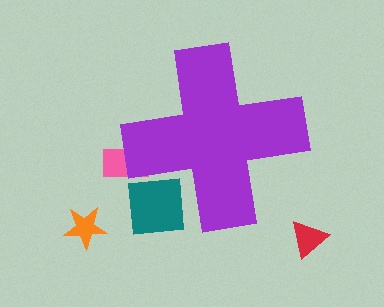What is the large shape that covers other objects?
A purple cross.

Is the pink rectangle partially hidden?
Yes, the pink rectangle is partially hidden behind the purple cross.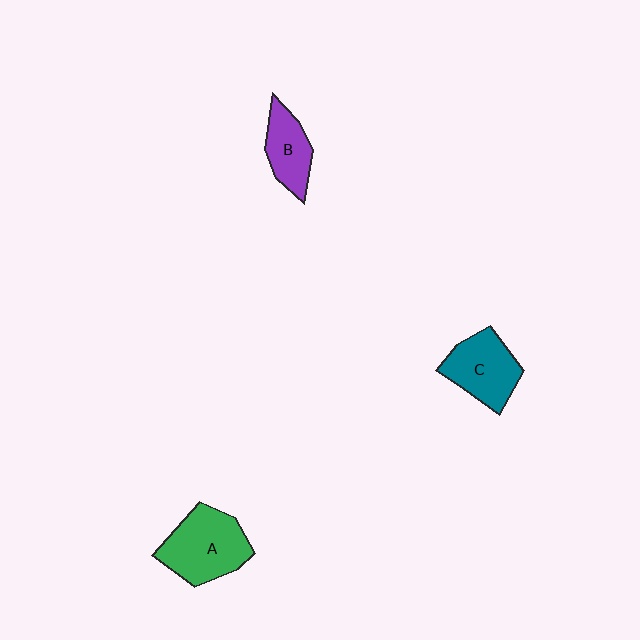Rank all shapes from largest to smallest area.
From largest to smallest: A (green), C (teal), B (purple).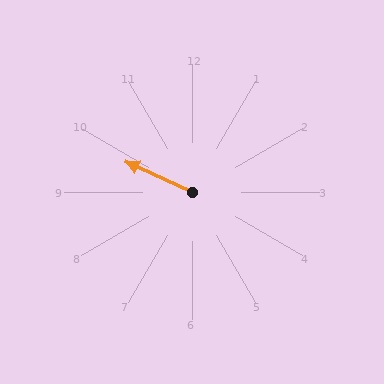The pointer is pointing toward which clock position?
Roughly 10 o'clock.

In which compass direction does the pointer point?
Northwest.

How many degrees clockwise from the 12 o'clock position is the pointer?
Approximately 295 degrees.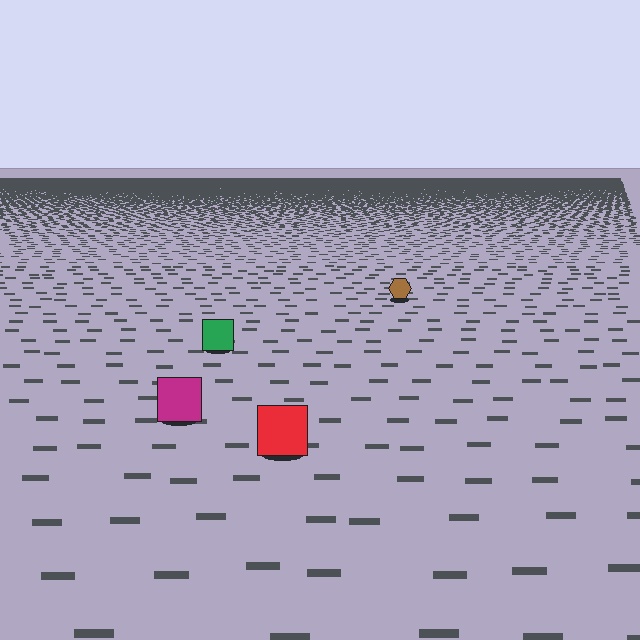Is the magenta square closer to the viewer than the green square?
Yes. The magenta square is closer — you can tell from the texture gradient: the ground texture is coarser near it.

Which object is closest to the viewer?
The red square is closest. The texture marks near it are larger and more spread out.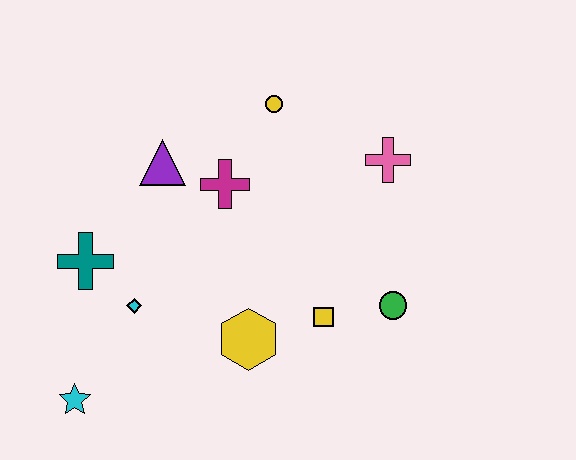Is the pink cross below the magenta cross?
No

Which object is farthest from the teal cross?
The pink cross is farthest from the teal cross.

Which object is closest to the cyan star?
The cyan diamond is closest to the cyan star.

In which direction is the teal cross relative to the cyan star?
The teal cross is above the cyan star.